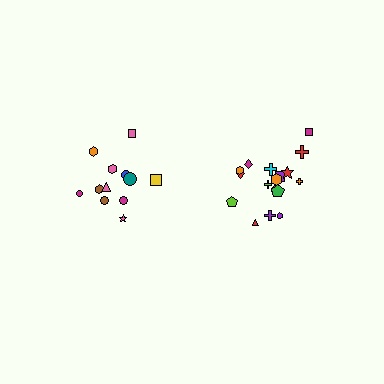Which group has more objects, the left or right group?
The right group.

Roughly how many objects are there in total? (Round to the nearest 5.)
Roughly 30 objects in total.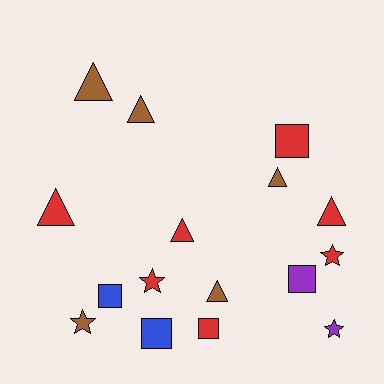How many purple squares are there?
There is 1 purple square.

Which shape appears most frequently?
Triangle, with 7 objects.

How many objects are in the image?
There are 16 objects.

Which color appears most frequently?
Red, with 7 objects.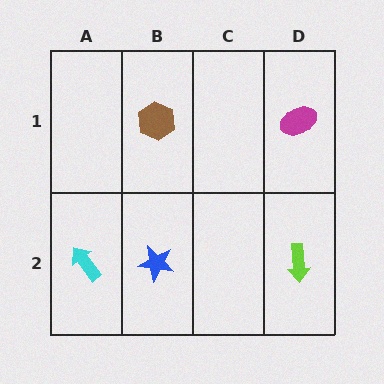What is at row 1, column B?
A brown hexagon.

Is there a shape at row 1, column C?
No, that cell is empty.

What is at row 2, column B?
A blue star.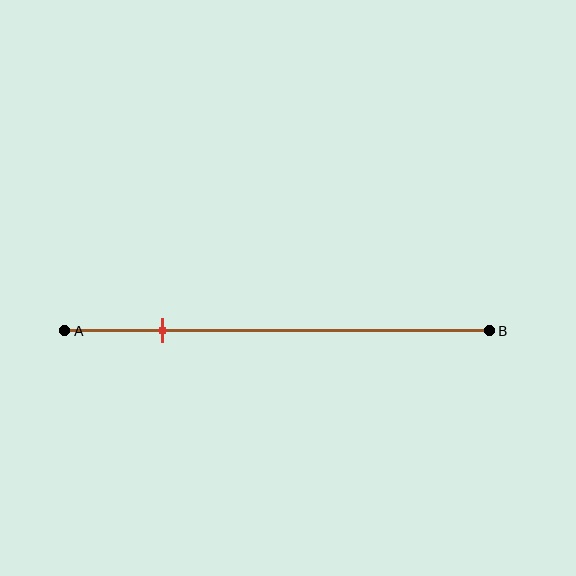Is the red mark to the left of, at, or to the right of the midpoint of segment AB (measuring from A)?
The red mark is to the left of the midpoint of segment AB.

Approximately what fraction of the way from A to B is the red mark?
The red mark is approximately 25% of the way from A to B.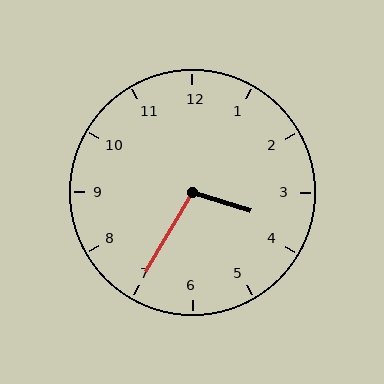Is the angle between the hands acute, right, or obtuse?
It is obtuse.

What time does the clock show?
3:35.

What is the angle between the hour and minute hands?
Approximately 102 degrees.